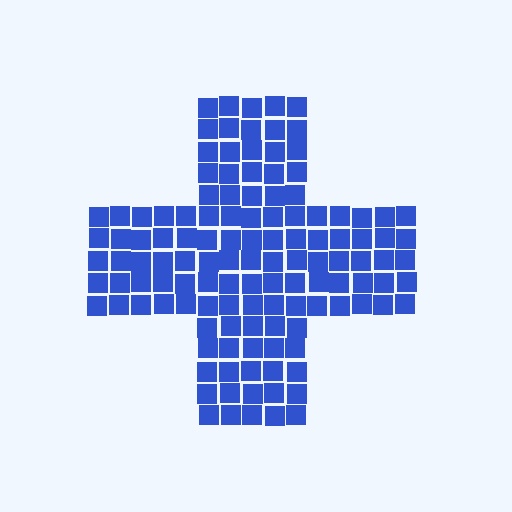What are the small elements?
The small elements are squares.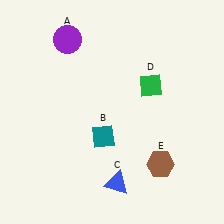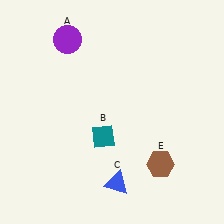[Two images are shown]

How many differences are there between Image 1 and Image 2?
There is 1 difference between the two images.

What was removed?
The green diamond (D) was removed in Image 2.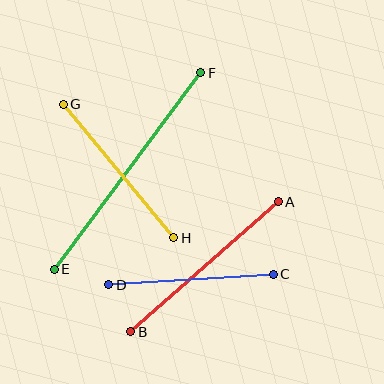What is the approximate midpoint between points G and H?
The midpoint is at approximately (118, 171) pixels.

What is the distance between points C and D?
The distance is approximately 165 pixels.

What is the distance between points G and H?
The distance is approximately 173 pixels.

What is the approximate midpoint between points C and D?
The midpoint is at approximately (191, 280) pixels.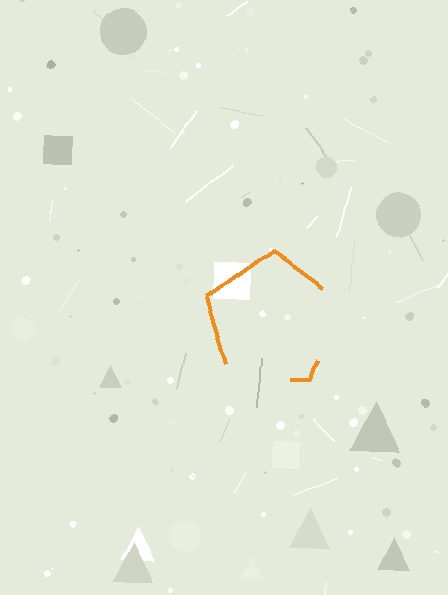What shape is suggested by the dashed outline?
The dashed outline suggests a pentagon.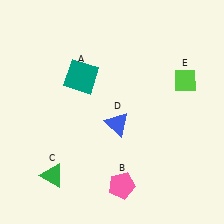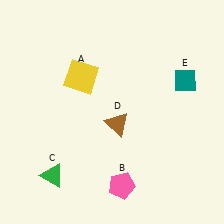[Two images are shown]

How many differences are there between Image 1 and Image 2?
There are 3 differences between the two images.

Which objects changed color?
A changed from teal to yellow. D changed from blue to brown. E changed from lime to teal.